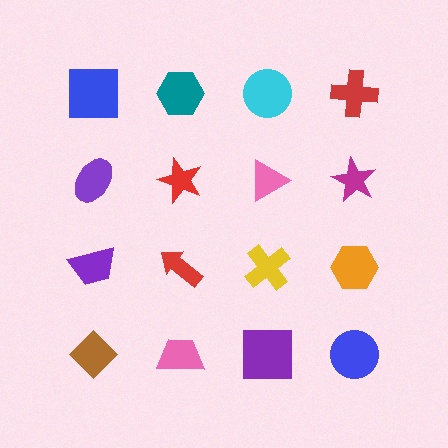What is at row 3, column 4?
An orange hexagon.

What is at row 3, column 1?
A purple trapezoid.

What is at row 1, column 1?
A blue square.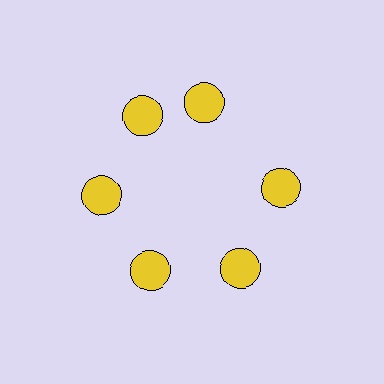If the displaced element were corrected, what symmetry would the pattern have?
It would have 6-fold rotational symmetry — the pattern would map onto itself every 60 degrees.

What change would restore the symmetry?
The symmetry would be restored by rotating it back into even spacing with its neighbors so that all 6 circles sit at equal angles and equal distance from the center.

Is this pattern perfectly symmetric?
No. The 6 yellow circles are arranged in a ring, but one element near the 1 o'clock position is rotated out of alignment along the ring, breaking the 6-fold rotational symmetry.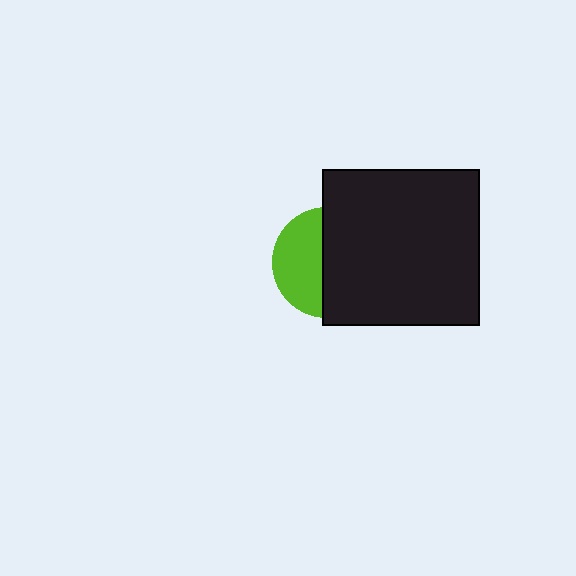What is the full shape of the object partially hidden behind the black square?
The partially hidden object is a lime circle.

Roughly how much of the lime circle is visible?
A small part of it is visible (roughly 44%).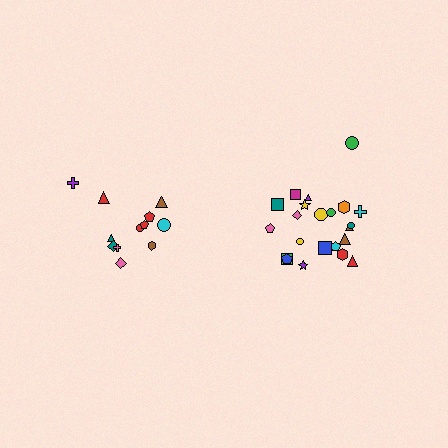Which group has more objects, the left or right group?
The right group.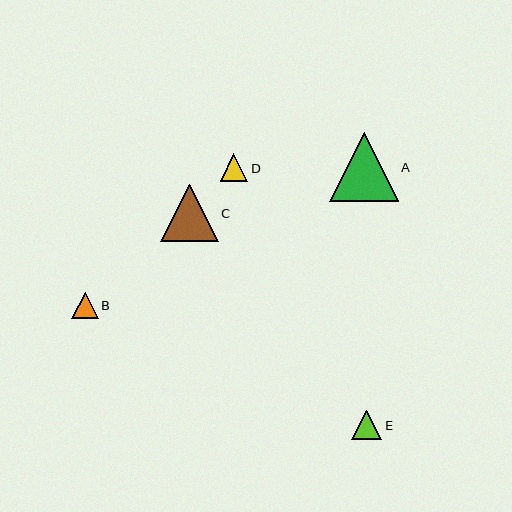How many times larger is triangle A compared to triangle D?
Triangle A is approximately 2.5 times the size of triangle D.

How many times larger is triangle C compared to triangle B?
Triangle C is approximately 2.2 times the size of triangle B.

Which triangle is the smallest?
Triangle B is the smallest with a size of approximately 27 pixels.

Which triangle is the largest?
Triangle A is the largest with a size of approximately 69 pixels.